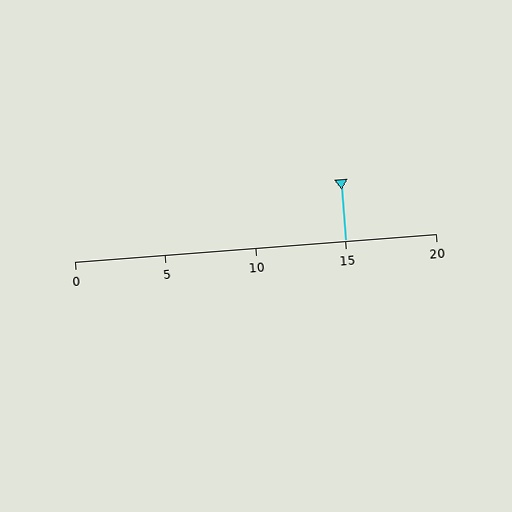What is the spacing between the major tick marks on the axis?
The major ticks are spaced 5 apart.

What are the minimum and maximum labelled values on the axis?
The axis runs from 0 to 20.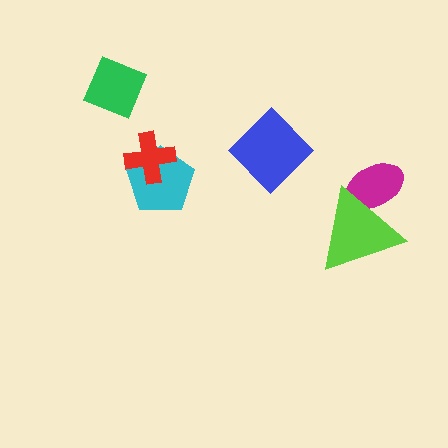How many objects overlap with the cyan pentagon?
1 object overlaps with the cyan pentagon.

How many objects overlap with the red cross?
1 object overlaps with the red cross.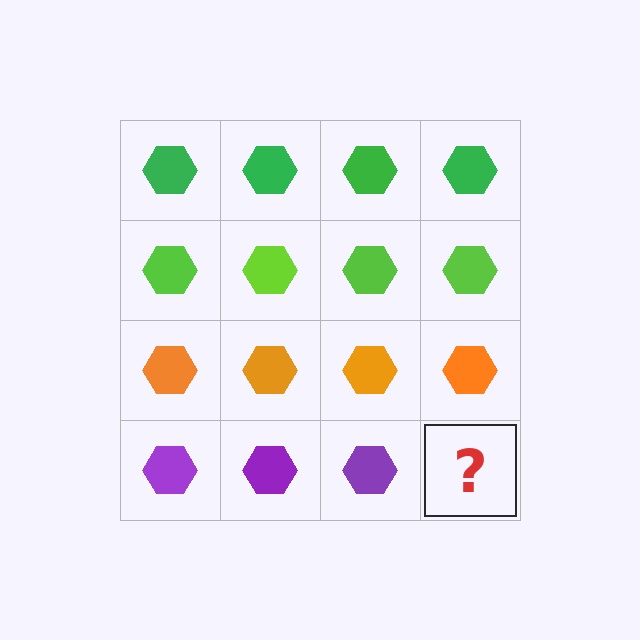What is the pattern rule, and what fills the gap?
The rule is that each row has a consistent color. The gap should be filled with a purple hexagon.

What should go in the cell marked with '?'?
The missing cell should contain a purple hexagon.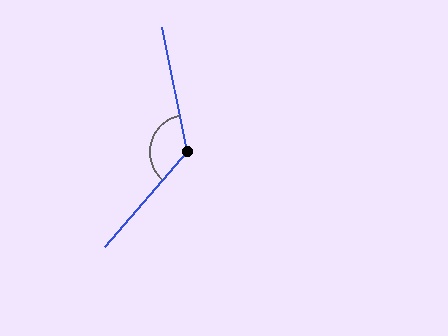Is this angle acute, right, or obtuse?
It is obtuse.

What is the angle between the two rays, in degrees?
Approximately 128 degrees.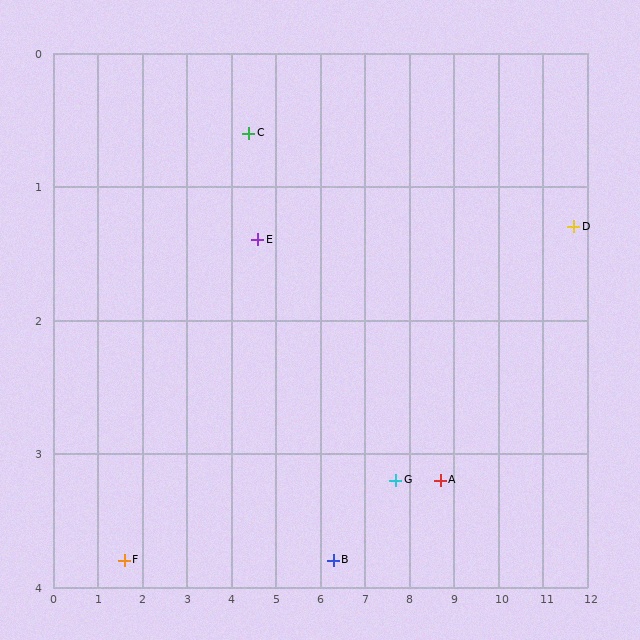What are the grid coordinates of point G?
Point G is at approximately (7.7, 3.2).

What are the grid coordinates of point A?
Point A is at approximately (8.7, 3.2).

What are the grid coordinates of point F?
Point F is at approximately (1.6, 3.8).